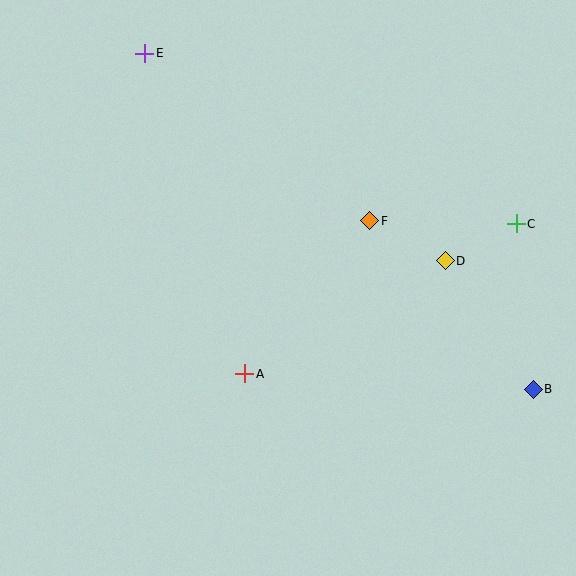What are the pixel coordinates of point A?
Point A is at (245, 374).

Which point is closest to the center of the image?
Point A at (245, 374) is closest to the center.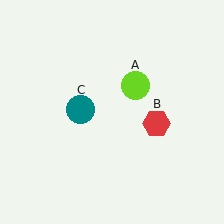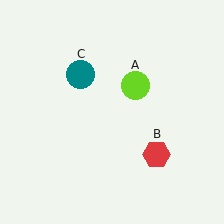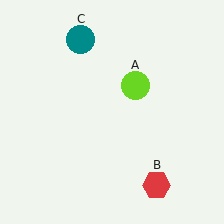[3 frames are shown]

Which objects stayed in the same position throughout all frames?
Lime circle (object A) remained stationary.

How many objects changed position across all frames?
2 objects changed position: red hexagon (object B), teal circle (object C).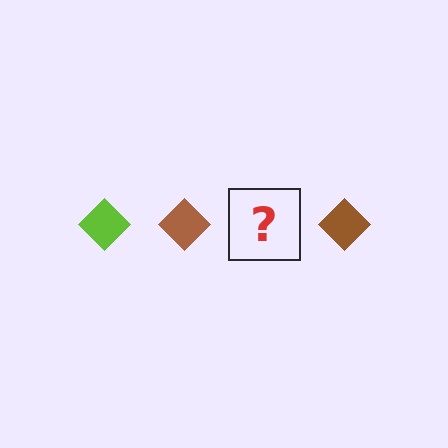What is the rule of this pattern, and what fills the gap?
The rule is that the pattern cycles through lime, brown diamonds. The gap should be filled with a lime diamond.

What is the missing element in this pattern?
The missing element is a lime diamond.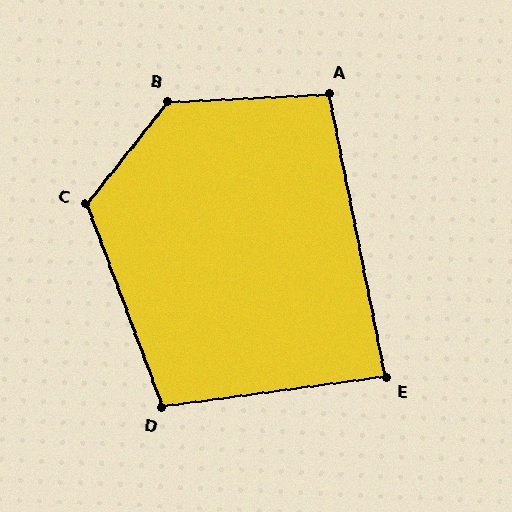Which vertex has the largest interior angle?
B, at approximately 131 degrees.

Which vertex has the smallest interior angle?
E, at approximately 86 degrees.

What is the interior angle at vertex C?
Approximately 121 degrees (obtuse).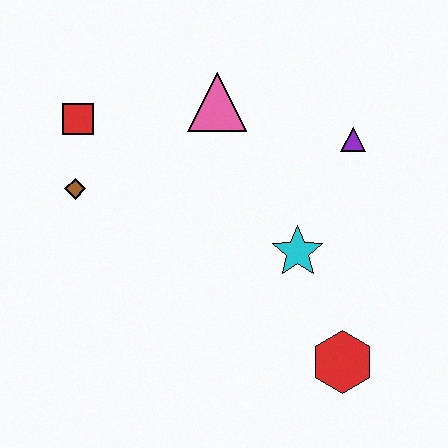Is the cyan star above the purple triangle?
No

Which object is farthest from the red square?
The red hexagon is farthest from the red square.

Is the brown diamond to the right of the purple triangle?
No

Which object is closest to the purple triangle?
The cyan star is closest to the purple triangle.